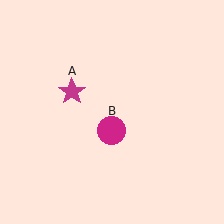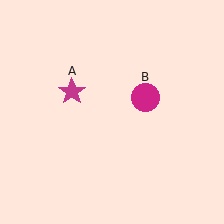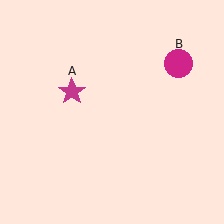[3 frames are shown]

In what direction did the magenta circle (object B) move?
The magenta circle (object B) moved up and to the right.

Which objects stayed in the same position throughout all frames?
Magenta star (object A) remained stationary.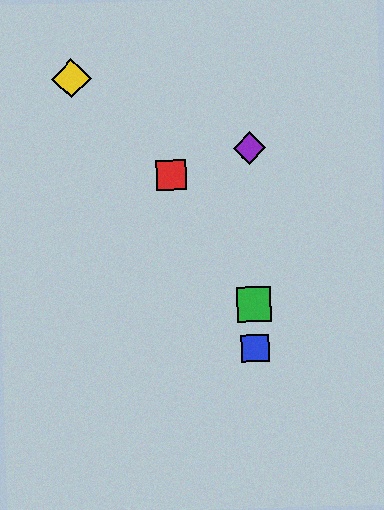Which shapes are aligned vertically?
The blue square, the green square, the purple diamond are aligned vertically.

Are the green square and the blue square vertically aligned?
Yes, both are at x≈254.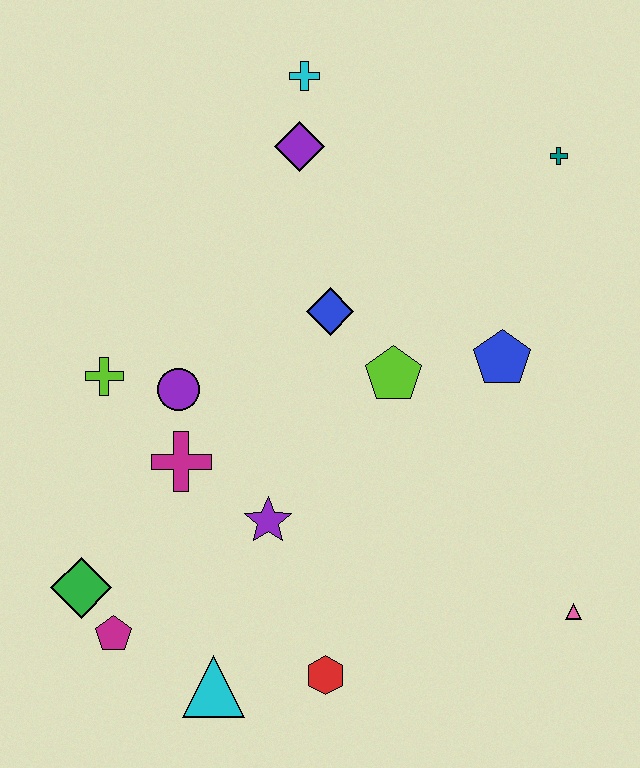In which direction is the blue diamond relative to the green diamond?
The blue diamond is above the green diamond.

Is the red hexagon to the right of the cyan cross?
Yes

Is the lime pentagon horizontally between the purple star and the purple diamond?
No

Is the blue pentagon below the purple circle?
No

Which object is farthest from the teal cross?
The magenta pentagon is farthest from the teal cross.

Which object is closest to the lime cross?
The purple circle is closest to the lime cross.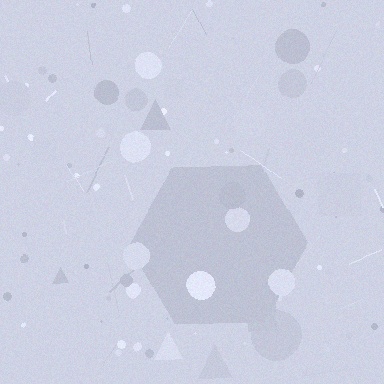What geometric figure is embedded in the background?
A hexagon is embedded in the background.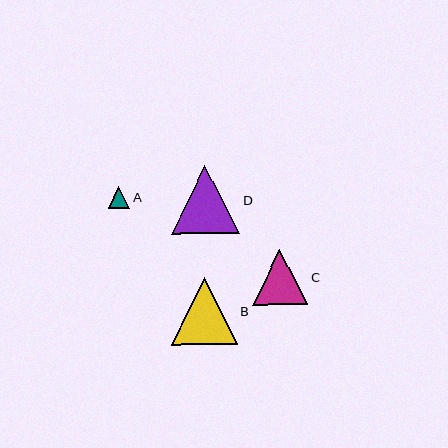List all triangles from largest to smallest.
From largest to smallest: D, B, C, A.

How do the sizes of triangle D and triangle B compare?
Triangle D and triangle B are approximately the same size.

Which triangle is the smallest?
Triangle A is the smallest with a size of approximately 22 pixels.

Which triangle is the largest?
Triangle D is the largest with a size of approximately 68 pixels.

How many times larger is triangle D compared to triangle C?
Triangle D is approximately 1.2 times the size of triangle C.